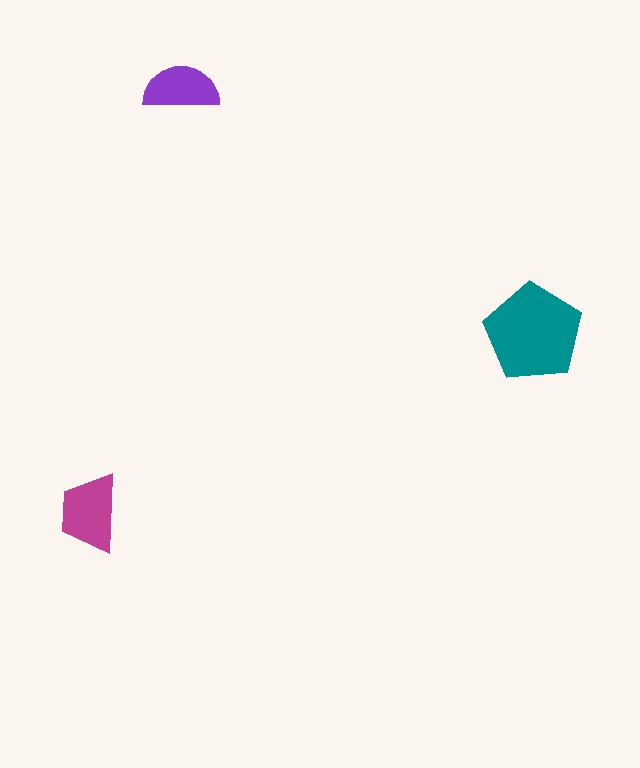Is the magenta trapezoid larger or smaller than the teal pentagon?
Smaller.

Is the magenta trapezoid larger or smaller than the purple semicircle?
Larger.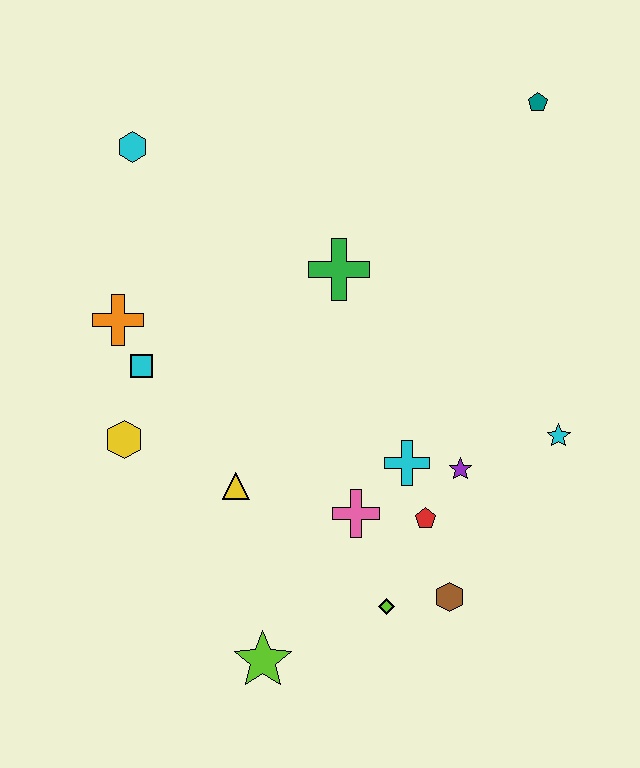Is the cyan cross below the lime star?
No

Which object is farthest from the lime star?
The teal pentagon is farthest from the lime star.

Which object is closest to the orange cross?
The cyan square is closest to the orange cross.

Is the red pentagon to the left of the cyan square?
No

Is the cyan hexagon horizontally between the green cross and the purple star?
No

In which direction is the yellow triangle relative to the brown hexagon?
The yellow triangle is to the left of the brown hexagon.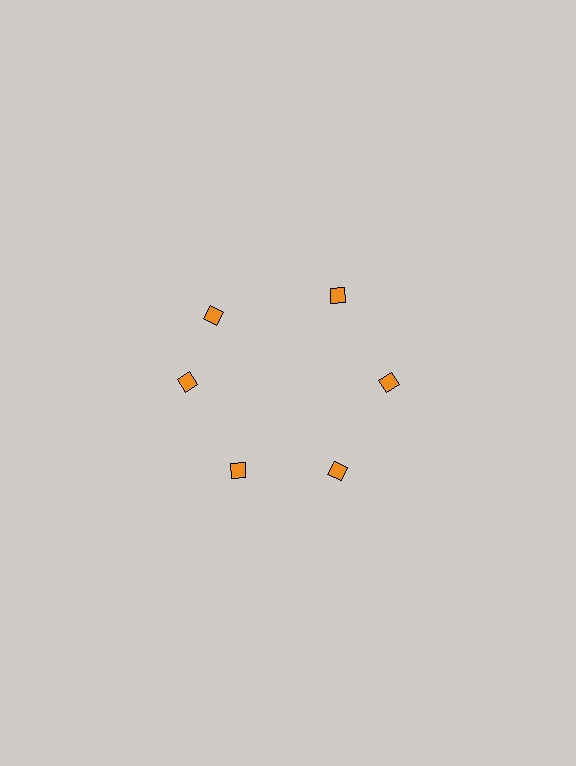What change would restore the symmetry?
The symmetry would be restored by rotating it back into even spacing with its neighbors so that all 6 diamonds sit at equal angles and equal distance from the center.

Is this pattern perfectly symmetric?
No. The 6 orange diamonds are arranged in a ring, but one element near the 11 o'clock position is rotated out of alignment along the ring, breaking the 6-fold rotational symmetry.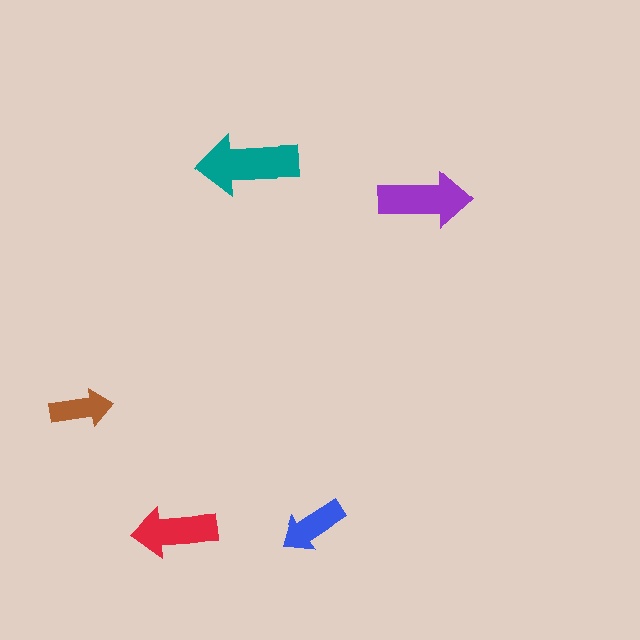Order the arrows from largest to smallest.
the teal one, the purple one, the red one, the blue one, the brown one.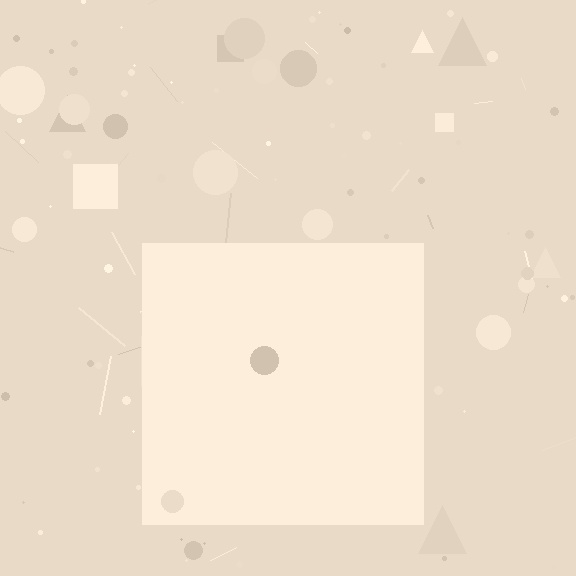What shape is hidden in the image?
A square is hidden in the image.